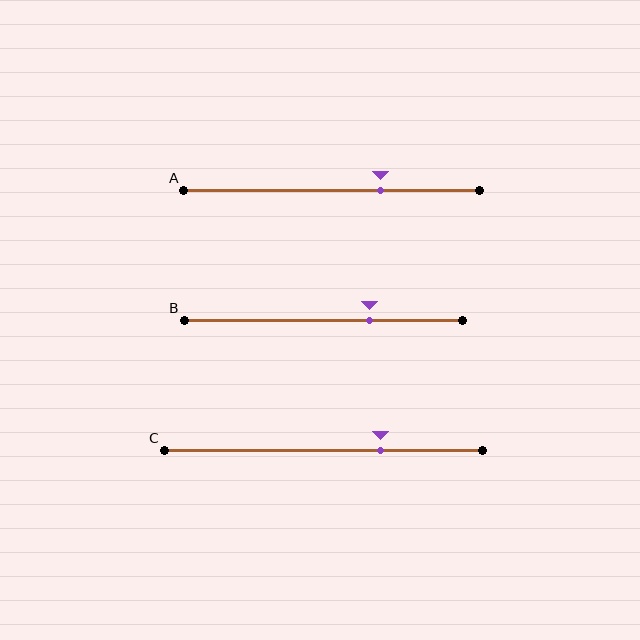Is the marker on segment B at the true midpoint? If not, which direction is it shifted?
No, the marker on segment B is shifted to the right by about 17% of the segment length.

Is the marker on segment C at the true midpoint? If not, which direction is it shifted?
No, the marker on segment C is shifted to the right by about 18% of the segment length.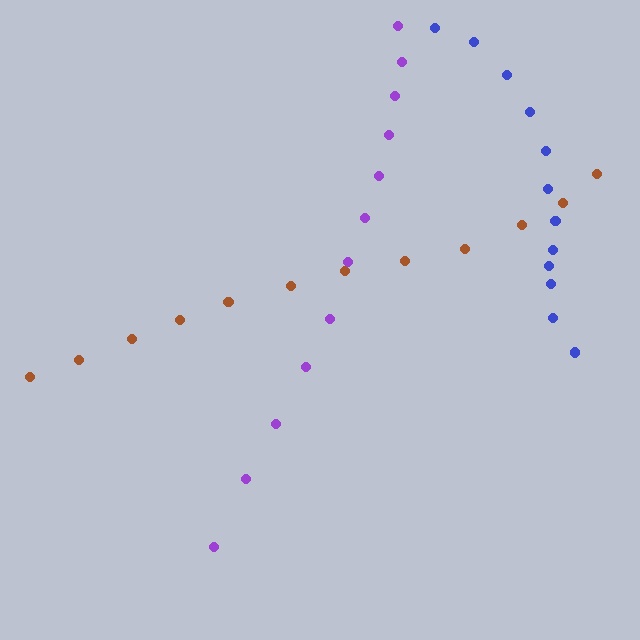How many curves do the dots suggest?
There are 3 distinct paths.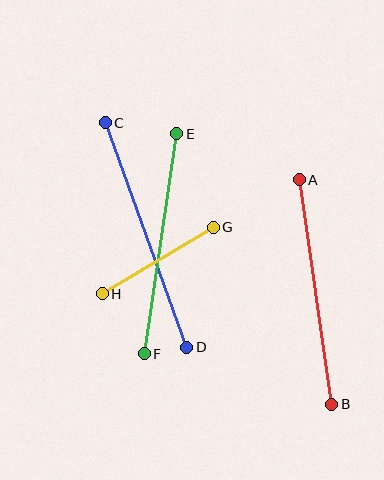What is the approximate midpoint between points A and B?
The midpoint is at approximately (315, 292) pixels.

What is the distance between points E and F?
The distance is approximately 223 pixels.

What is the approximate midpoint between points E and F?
The midpoint is at approximately (160, 244) pixels.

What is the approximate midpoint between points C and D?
The midpoint is at approximately (146, 235) pixels.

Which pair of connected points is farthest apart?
Points C and D are farthest apart.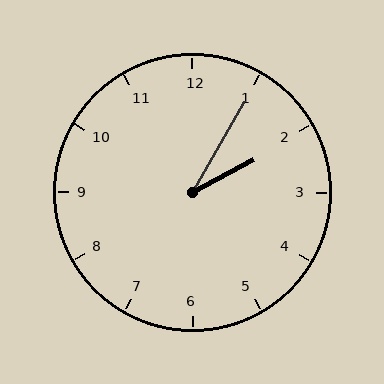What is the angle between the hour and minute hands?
Approximately 32 degrees.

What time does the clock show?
2:05.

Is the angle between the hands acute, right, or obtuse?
It is acute.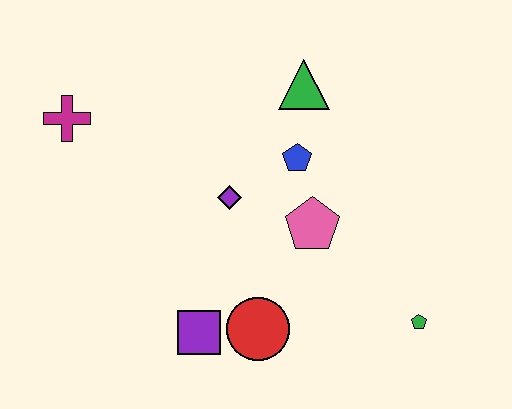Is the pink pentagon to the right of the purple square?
Yes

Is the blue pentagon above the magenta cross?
No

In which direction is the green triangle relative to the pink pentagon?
The green triangle is above the pink pentagon.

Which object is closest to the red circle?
The purple square is closest to the red circle.